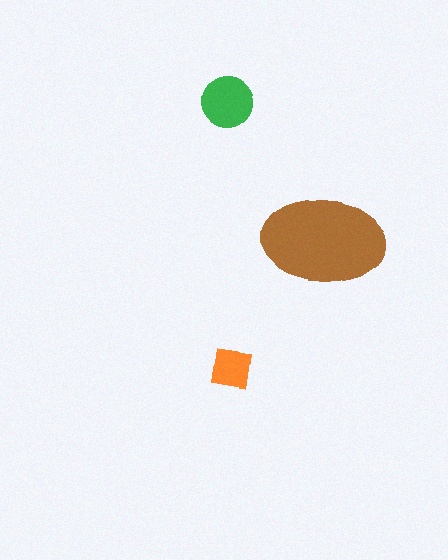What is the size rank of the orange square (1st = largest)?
3rd.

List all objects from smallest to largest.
The orange square, the green circle, the brown ellipse.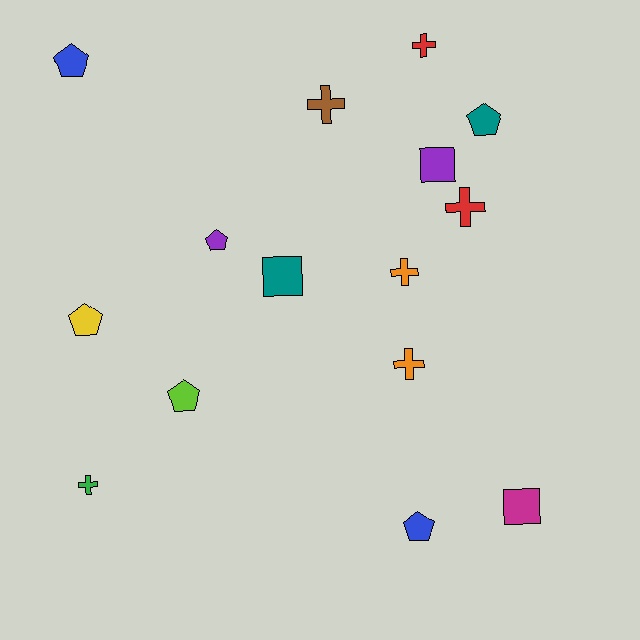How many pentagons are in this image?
There are 6 pentagons.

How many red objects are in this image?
There are 2 red objects.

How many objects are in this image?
There are 15 objects.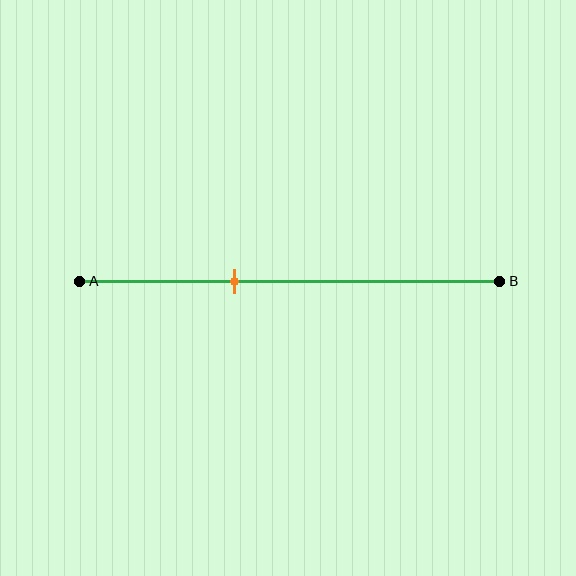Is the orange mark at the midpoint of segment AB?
No, the mark is at about 35% from A, not at the 50% midpoint.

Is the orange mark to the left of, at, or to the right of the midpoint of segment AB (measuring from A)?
The orange mark is to the left of the midpoint of segment AB.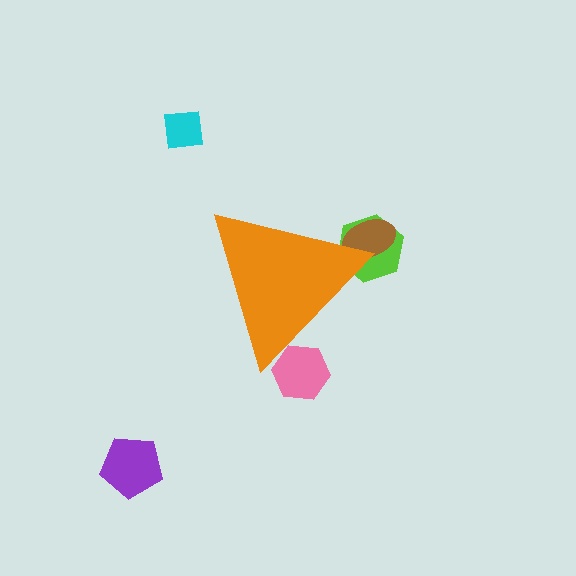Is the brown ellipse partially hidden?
Yes, the brown ellipse is partially hidden behind the orange triangle.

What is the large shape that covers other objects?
An orange triangle.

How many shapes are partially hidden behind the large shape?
3 shapes are partially hidden.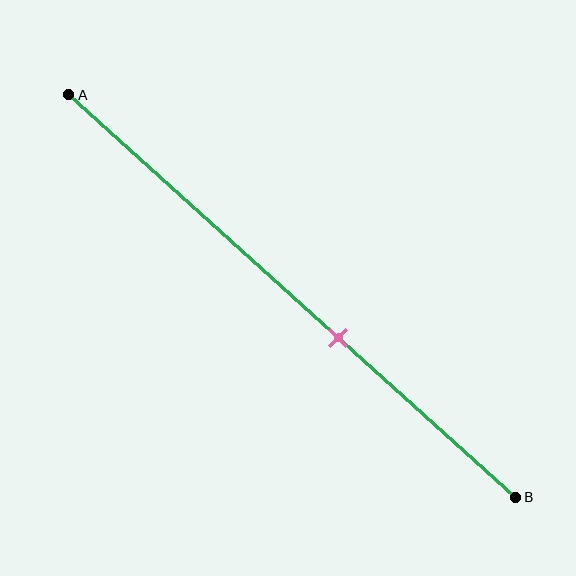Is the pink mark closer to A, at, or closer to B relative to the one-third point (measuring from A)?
The pink mark is closer to point B than the one-third point of segment AB.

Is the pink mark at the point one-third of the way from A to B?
No, the mark is at about 60% from A, not at the 33% one-third point.